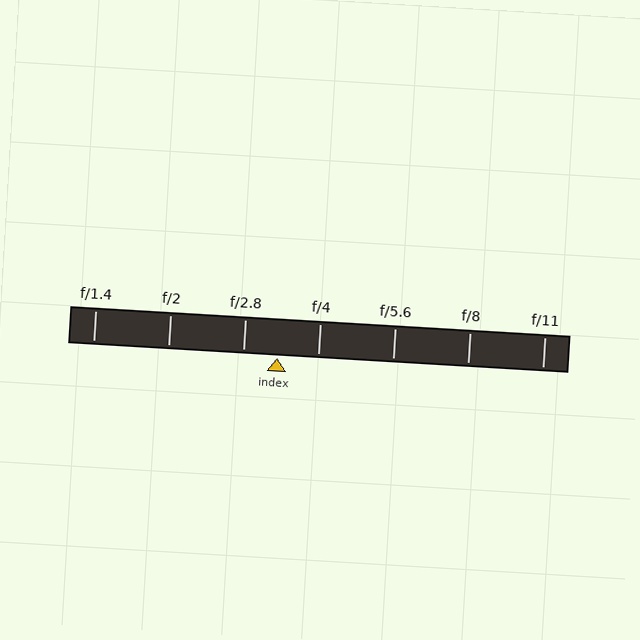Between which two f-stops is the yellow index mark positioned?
The index mark is between f/2.8 and f/4.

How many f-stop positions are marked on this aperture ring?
There are 7 f-stop positions marked.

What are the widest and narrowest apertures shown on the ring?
The widest aperture shown is f/1.4 and the narrowest is f/11.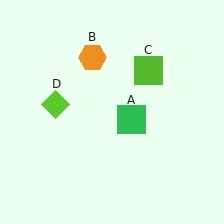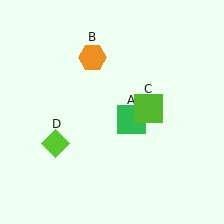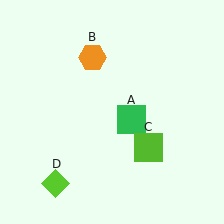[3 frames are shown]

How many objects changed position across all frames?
2 objects changed position: lime square (object C), lime diamond (object D).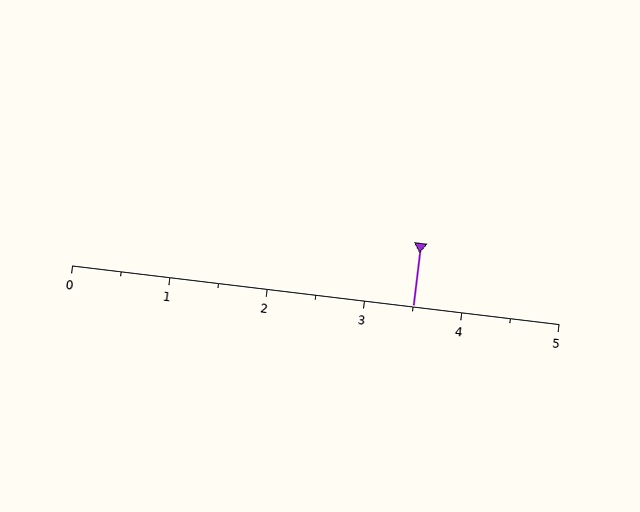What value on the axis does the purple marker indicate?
The marker indicates approximately 3.5.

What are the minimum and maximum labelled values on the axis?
The axis runs from 0 to 5.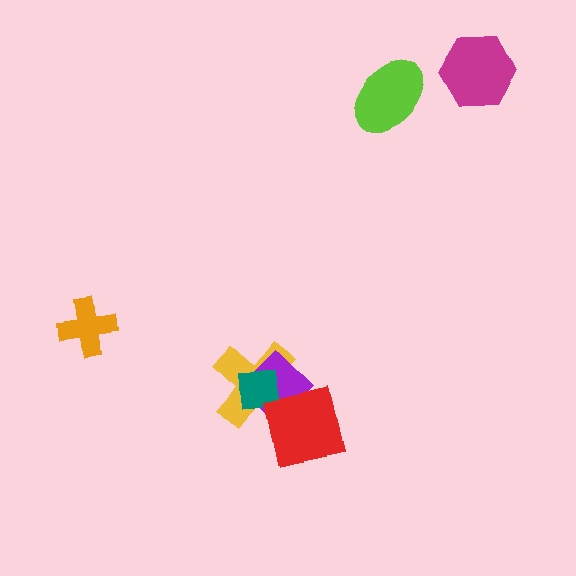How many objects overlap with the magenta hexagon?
0 objects overlap with the magenta hexagon.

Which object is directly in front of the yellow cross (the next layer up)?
The purple diamond is directly in front of the yellow cross.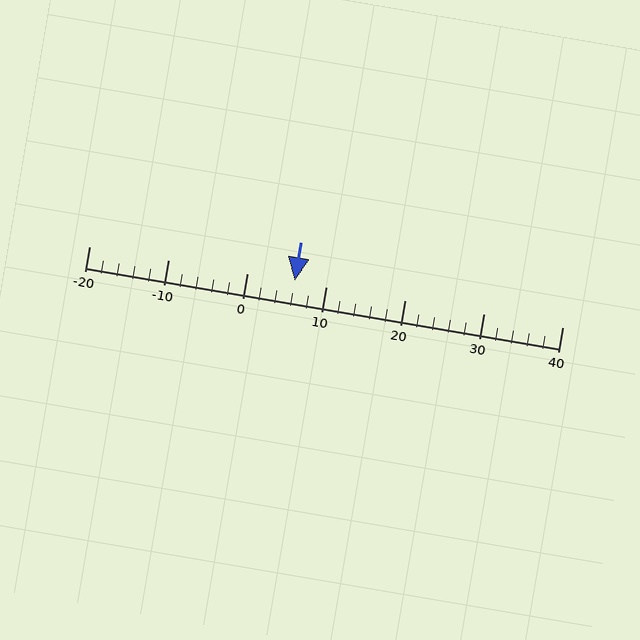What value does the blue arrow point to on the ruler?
The blue arrow points to approximately 6.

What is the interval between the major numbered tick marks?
The major tick marks are spaced 10 units apart.